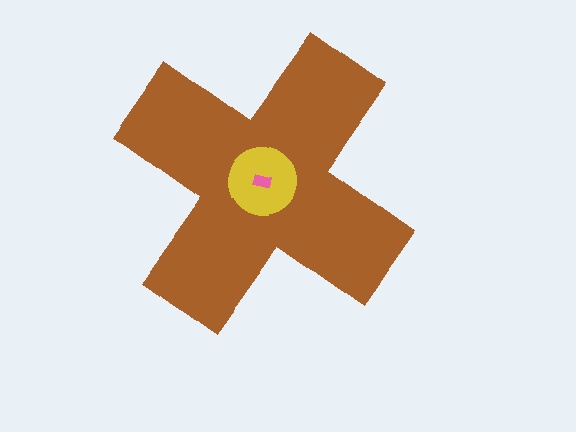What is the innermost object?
The pink rectangle.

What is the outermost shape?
The brown cross.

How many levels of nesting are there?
3.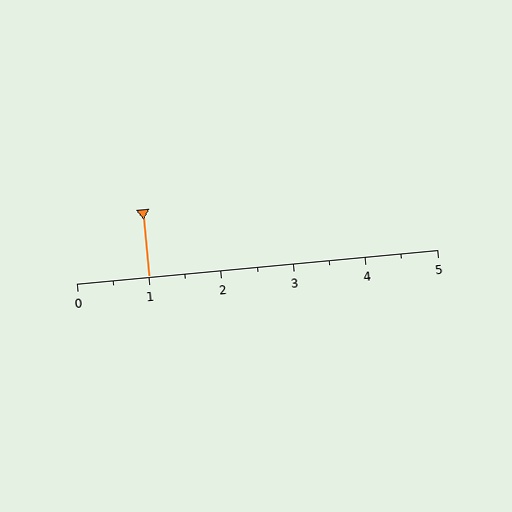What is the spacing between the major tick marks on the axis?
The major ticks are spaced 1 apart.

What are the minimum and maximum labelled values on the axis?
The axis runs from 0 to 5.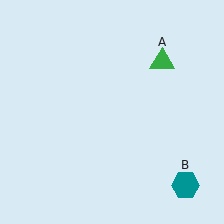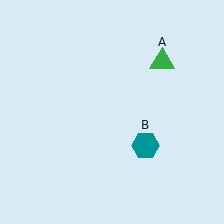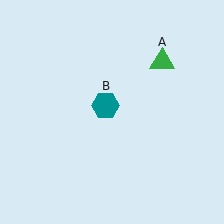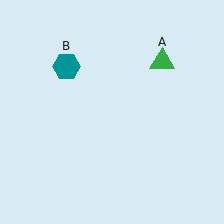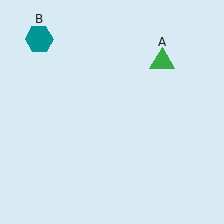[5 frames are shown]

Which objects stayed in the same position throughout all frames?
Green triangle (object A) remained stationary.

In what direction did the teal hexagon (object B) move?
The teal hexagon (object B) moved up and to the left.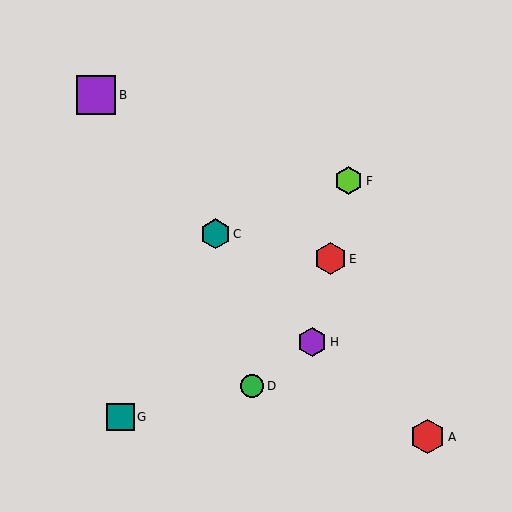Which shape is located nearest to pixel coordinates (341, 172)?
The lime hexagon (labeled F) at (349, 181) is nearest to that location.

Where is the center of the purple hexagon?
The center of the purple hexagon is at (312, 342).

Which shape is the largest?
The purple square (labeled B) is the largest.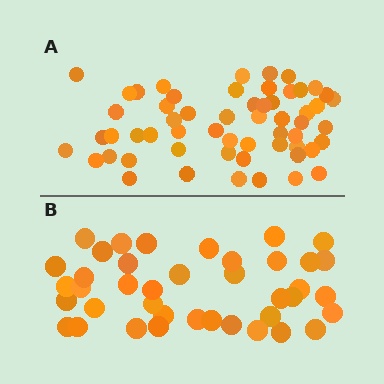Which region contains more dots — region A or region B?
Region A (the top region) has more dots.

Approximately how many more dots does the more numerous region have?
Region A has approximately 15 more dots than region B.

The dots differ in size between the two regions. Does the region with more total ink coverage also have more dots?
No. Region B has more total ink coverage because its dots are larger, but region A actually contains more individual dots. Total area can be misleading — the number of items is what matters here.